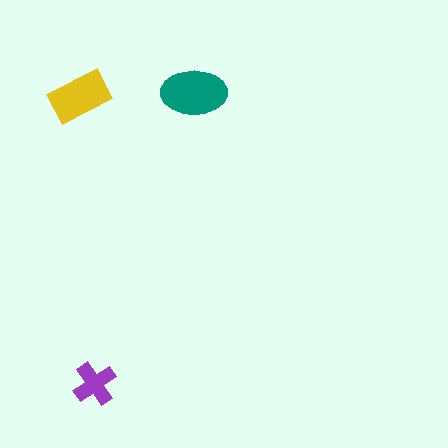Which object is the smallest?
The purple cross.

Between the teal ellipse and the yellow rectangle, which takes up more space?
The teal ellipse.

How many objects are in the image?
There are 3 objects in the image.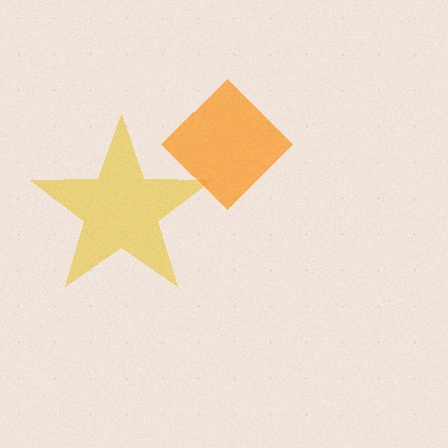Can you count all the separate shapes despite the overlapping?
Yes, there are 2 separate shapes.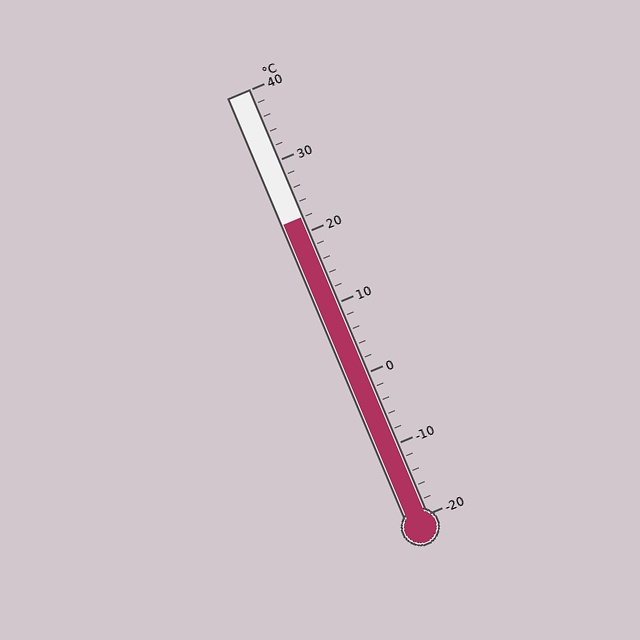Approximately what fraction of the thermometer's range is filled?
The thermometer is filled to approximately 70% of its range.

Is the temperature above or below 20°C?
The temperature is above 20°C.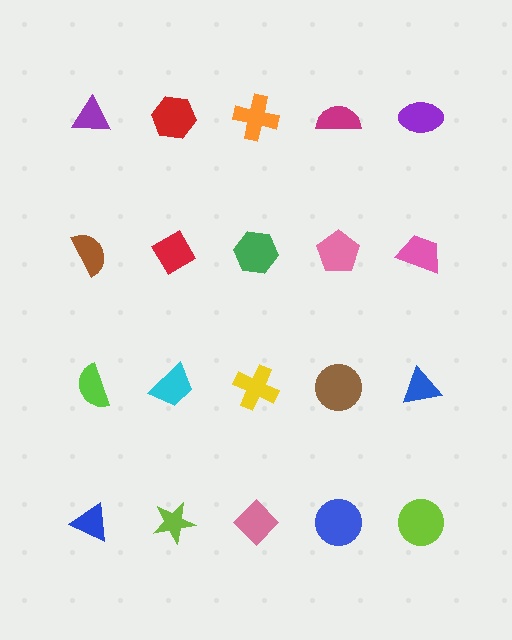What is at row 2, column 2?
A red diamond.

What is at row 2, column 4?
A pink pentagon.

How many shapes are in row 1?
5 shapes.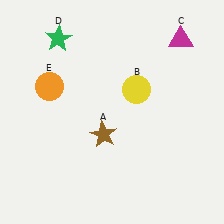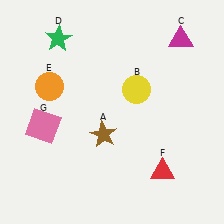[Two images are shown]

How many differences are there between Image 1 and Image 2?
There are 2 differences between the two images.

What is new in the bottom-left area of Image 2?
A pink square (G) was added in the bottom-left area of Image 2.